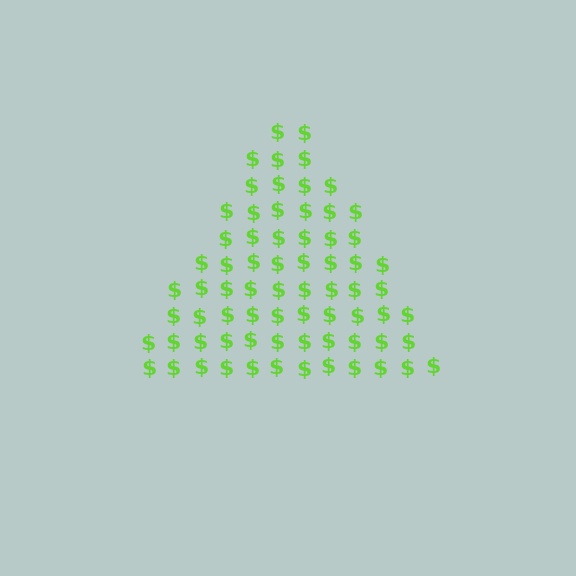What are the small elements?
The small elements are dollar signs.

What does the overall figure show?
The overall figure shows a triangle.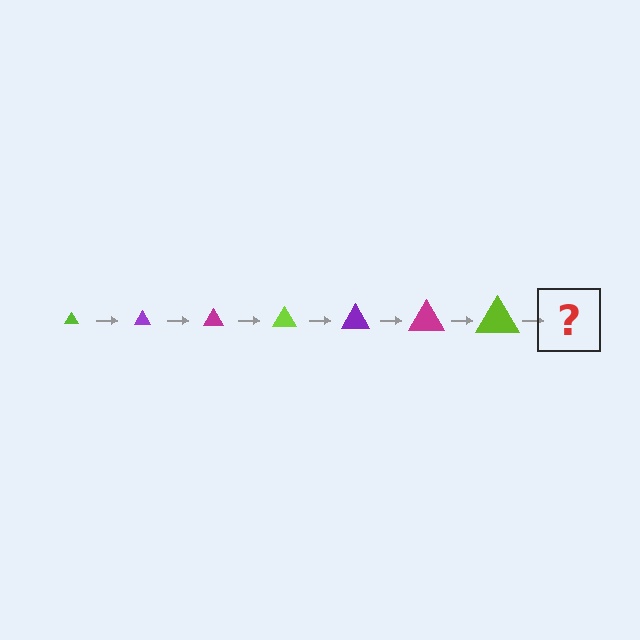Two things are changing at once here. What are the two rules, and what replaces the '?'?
The two rules are that the triangle grows larger each step and the color cycles through lime, purple, and magenta. The '?' should be a purple triangle, larger than the previous one.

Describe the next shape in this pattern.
It should be a purple triangle, larger than the previous one.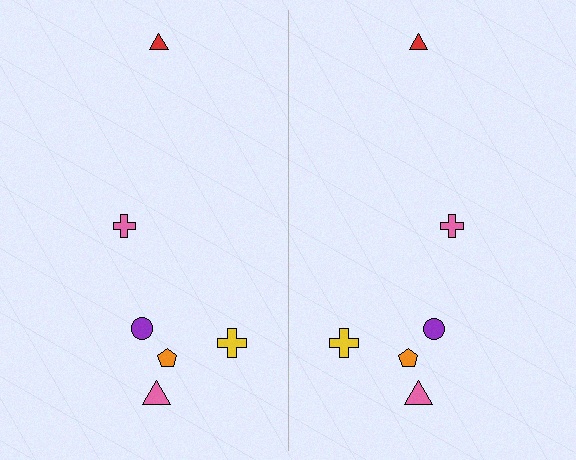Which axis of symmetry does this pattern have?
The pattern has a vertical axis of symmetry running through the center of the image.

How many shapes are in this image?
There are 12 shapes in this image.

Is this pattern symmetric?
Yes, this pattern has bilateral (reflection) symmetry.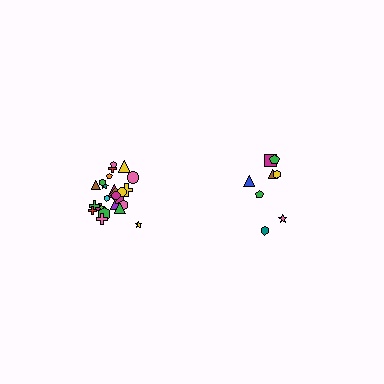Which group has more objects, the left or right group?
The left group.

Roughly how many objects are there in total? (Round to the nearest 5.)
Roughly 35 objects in total.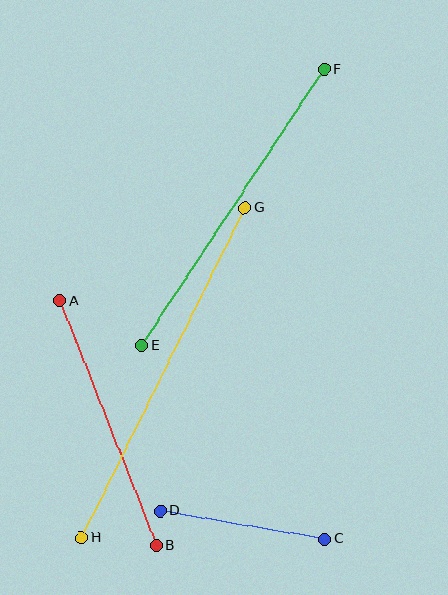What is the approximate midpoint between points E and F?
The midpoint is at approximately (233, 207) pixels.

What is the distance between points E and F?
The distance is approximately 331 pixels.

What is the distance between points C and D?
The distance is approximately 167 pixels.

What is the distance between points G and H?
The distance is approximately 368 pixels.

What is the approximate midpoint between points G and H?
The midpoint is at approximately (163, 373) pixels.